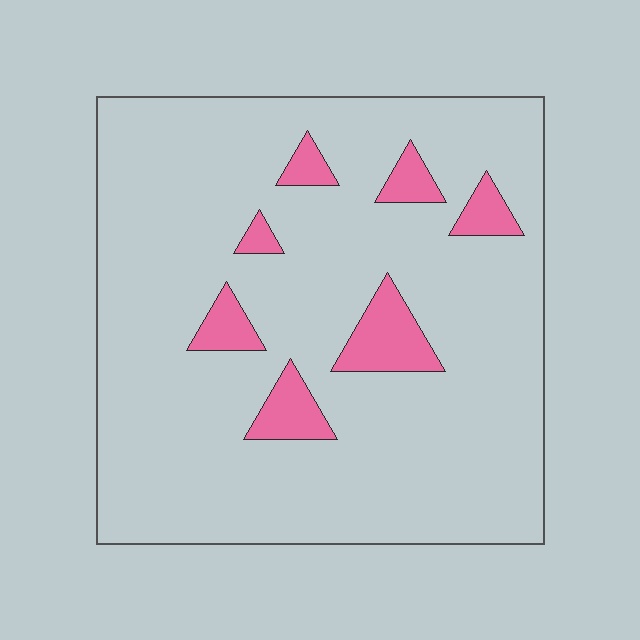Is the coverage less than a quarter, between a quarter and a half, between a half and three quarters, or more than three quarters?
Less than a quarter.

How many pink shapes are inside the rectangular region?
7.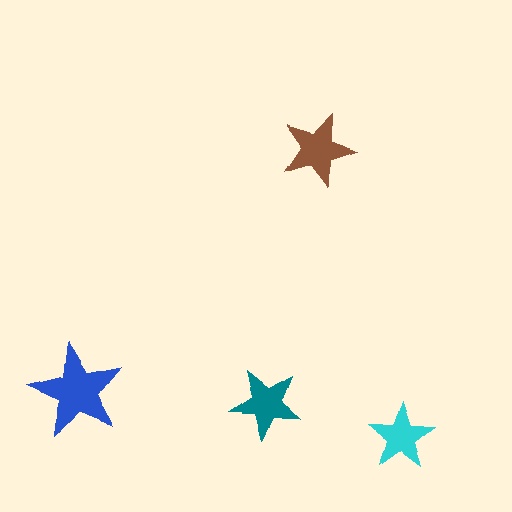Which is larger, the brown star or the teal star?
The brown one.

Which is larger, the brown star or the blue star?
The blue one.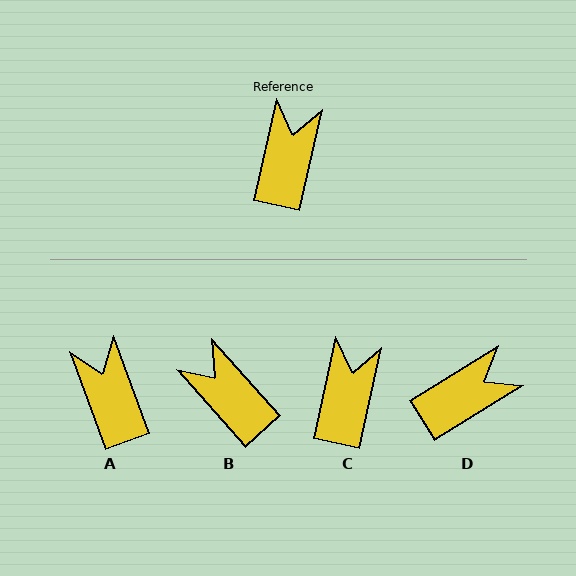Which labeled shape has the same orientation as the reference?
C.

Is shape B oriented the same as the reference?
No, it is off by about 54 degrees.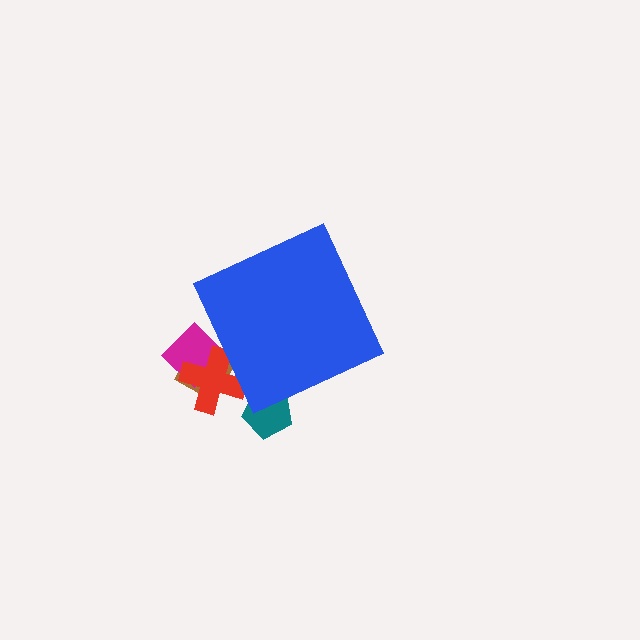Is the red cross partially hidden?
Yes, the red cross is partially hidden behind the blue diamond.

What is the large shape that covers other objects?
A blue diamond.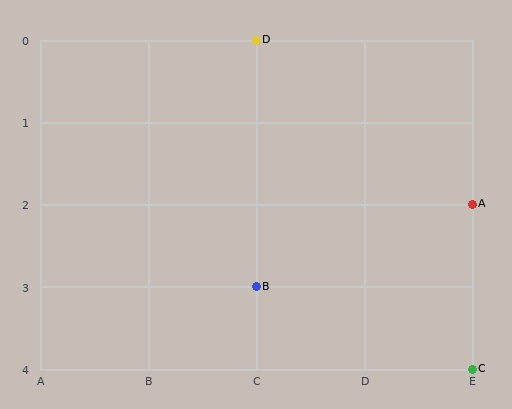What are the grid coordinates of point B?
Point B is at grid coordinates (C, 3).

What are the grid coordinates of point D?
Point D is at grid coordinates (C, 0).